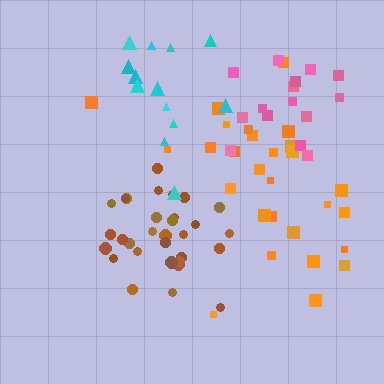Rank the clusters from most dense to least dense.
brown, pink, orange, cyan.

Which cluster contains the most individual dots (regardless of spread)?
Brown (31).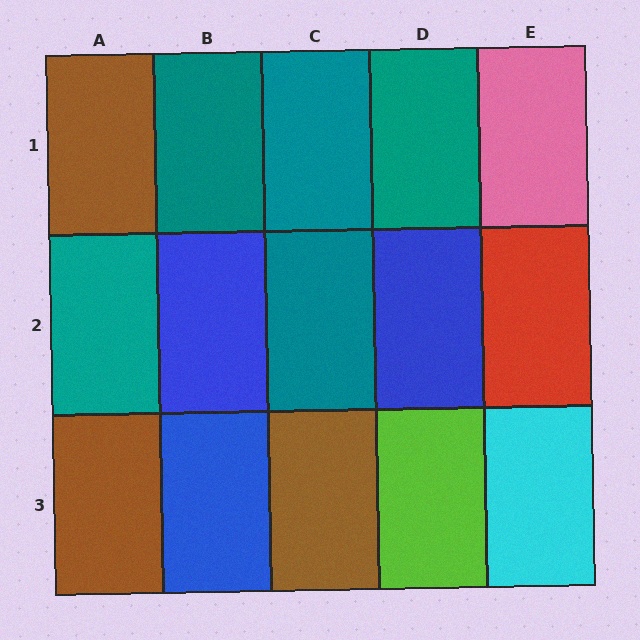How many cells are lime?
1 cell is lime.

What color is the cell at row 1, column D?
Teal.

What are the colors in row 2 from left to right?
Teal, blue, teal, blue, red.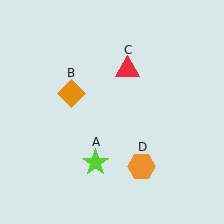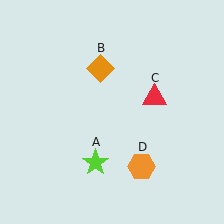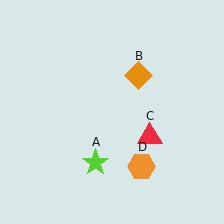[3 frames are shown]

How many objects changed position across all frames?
2 objects changed position: orange diamond (object B), red triangle (object C).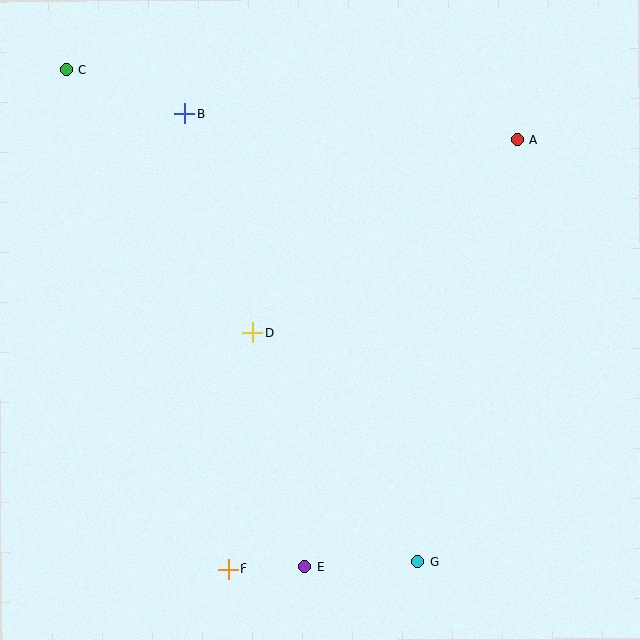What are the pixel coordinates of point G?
Point G is at (418, 562).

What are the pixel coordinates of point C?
Point C is at (66, 70).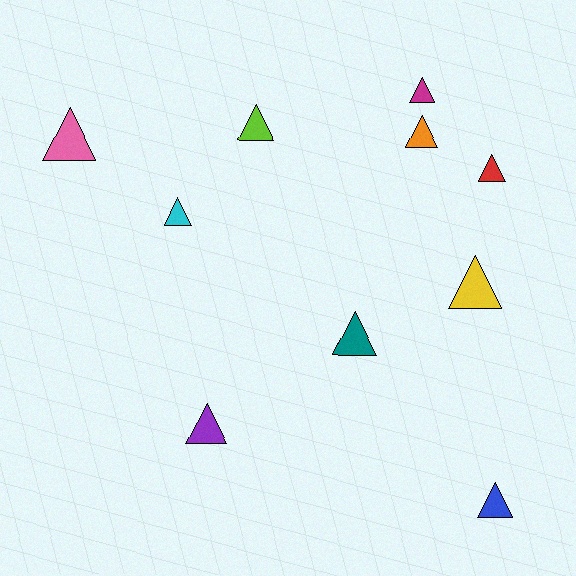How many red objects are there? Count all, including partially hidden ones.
There is 1 red object.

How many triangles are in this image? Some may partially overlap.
There are 10 triangles.